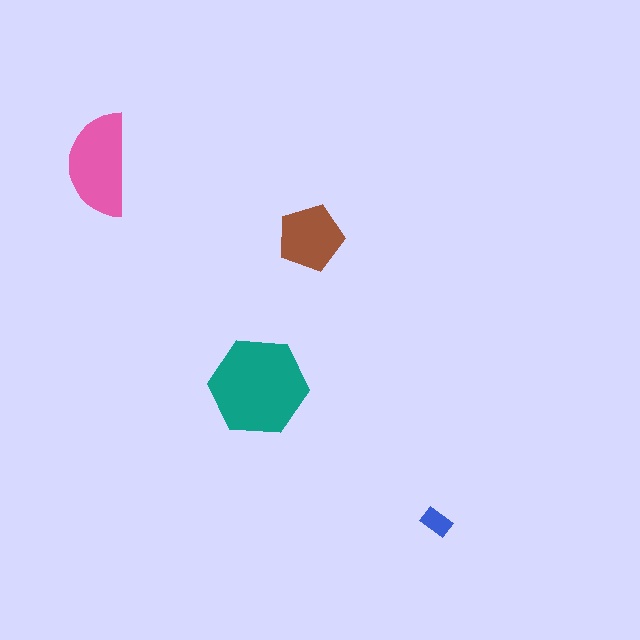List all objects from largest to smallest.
The teal hexagon, the pink semicircle, the brown pentagon, the blue rectangle.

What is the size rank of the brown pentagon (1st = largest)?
3rd.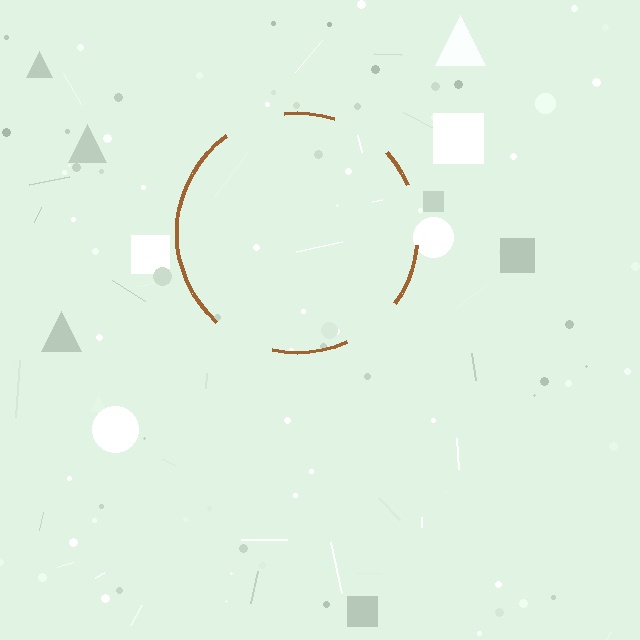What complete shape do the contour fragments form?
The contour fragments form a circle.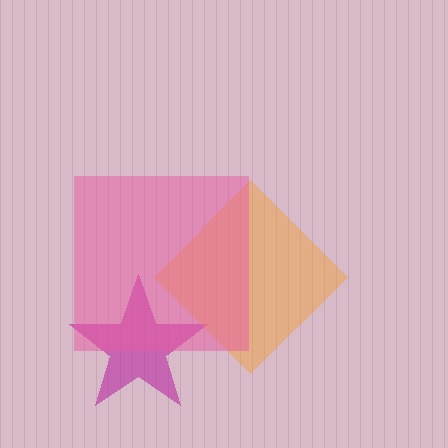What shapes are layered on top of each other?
The layered shapes are: a magenta star, an orange diamond, a pink square.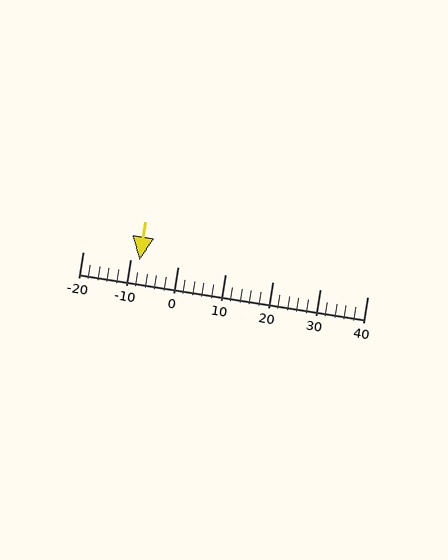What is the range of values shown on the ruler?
The ruler shows values from -20 to 40.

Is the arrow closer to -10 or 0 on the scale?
The arrow is closer to -10.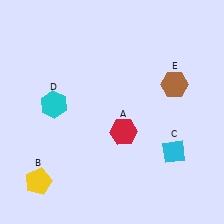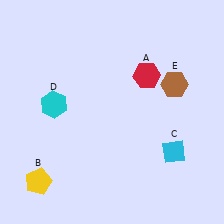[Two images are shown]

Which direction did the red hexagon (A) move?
The red hexagon (A) moved up.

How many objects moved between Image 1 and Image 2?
1 object moved between the two images.